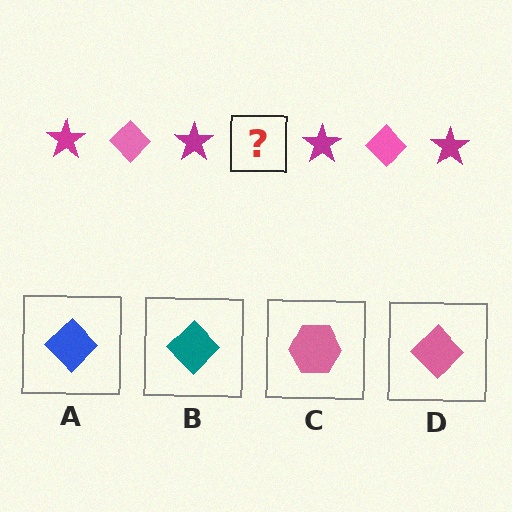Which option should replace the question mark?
Option D.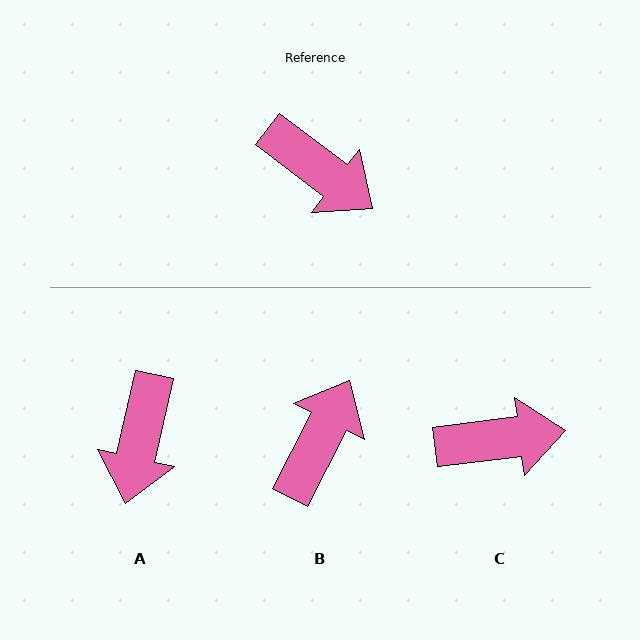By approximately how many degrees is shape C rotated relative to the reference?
Approximately 44 degrees counter-clockwise.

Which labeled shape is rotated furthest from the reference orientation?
B, about 100 degrees away.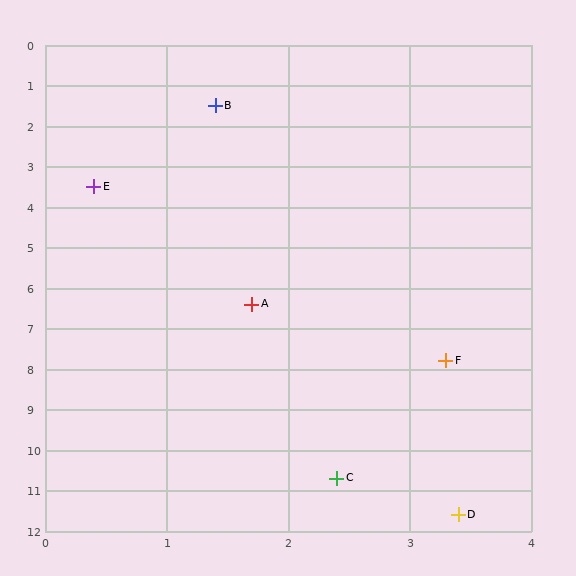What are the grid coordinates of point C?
Point C is at approximately (2.4, 10.7).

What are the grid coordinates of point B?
Point B is at approximately (1.4, 1.5).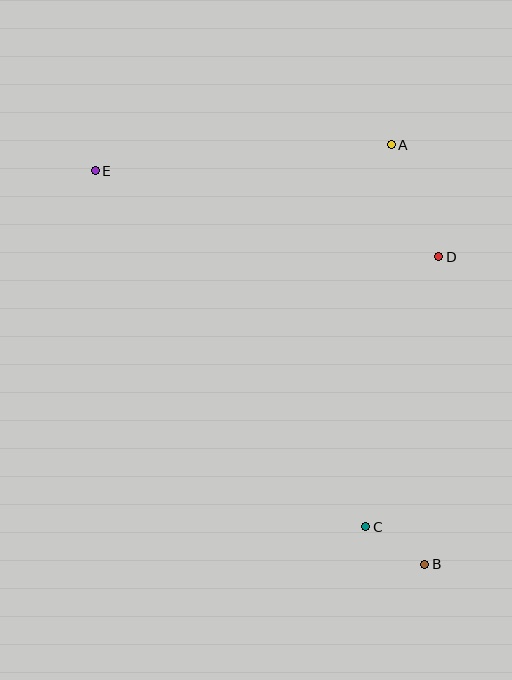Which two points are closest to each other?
Points B and C are closest to each other.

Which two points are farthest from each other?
Points B and E are farthest from each other.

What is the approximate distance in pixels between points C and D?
The distance between C and D is approximately 280 pixels.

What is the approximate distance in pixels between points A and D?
The distance between A and D is approximately 122 pixels.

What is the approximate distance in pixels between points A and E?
The distance between A and E is approximately 297 pixels.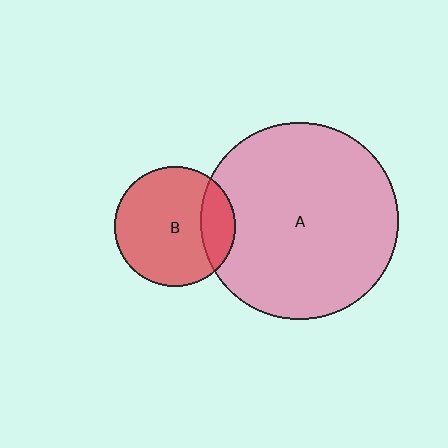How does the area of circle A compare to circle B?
Approximately 2.7 times.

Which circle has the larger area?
Circle A (pink).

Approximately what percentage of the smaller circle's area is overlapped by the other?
Approximately 20%.